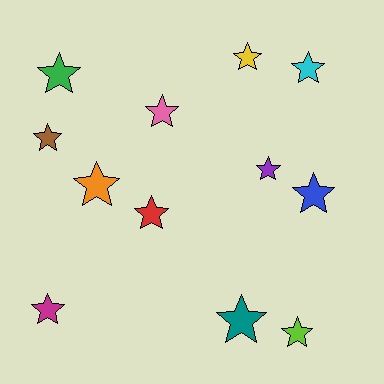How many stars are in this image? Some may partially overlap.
There are 12 stars.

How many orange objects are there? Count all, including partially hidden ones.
There is 1 orange object.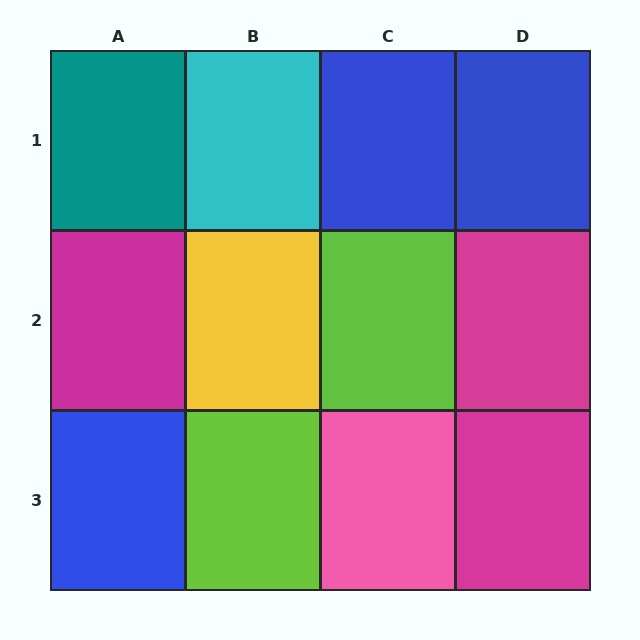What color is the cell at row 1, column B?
Cyan.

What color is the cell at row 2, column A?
Magenta.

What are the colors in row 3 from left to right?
Blue, lime, pink, magenta.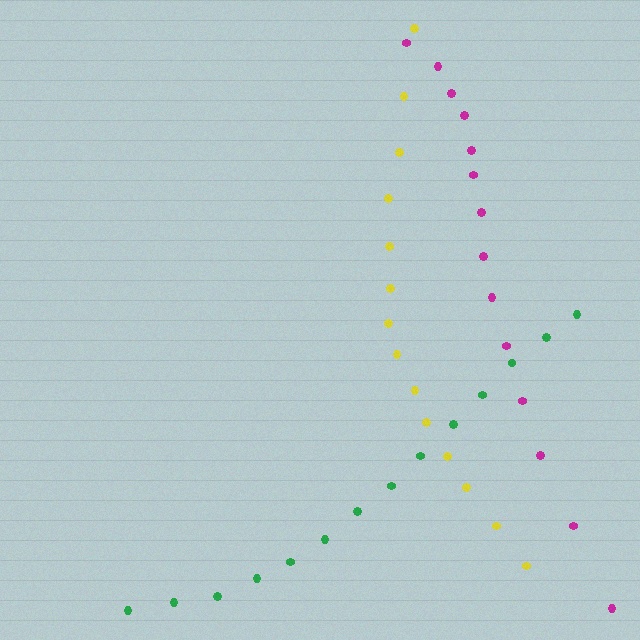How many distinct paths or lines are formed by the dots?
There are 3 distinct paths.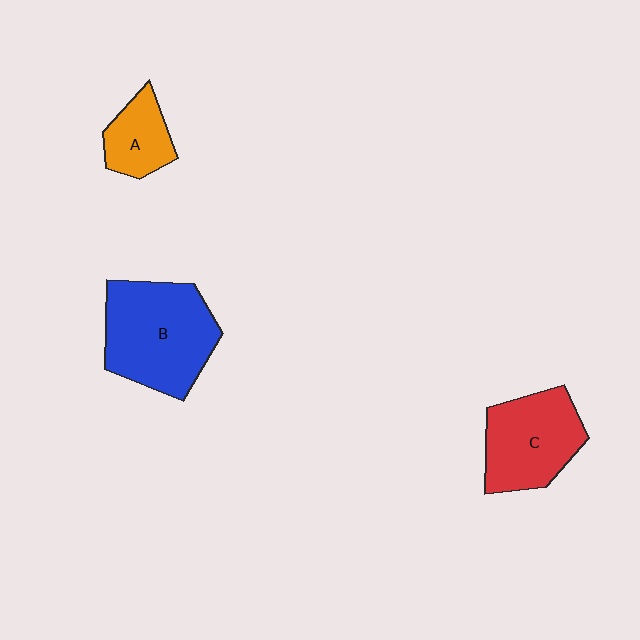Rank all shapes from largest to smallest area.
From largest to smallest: B (blue), C (red), A (orange).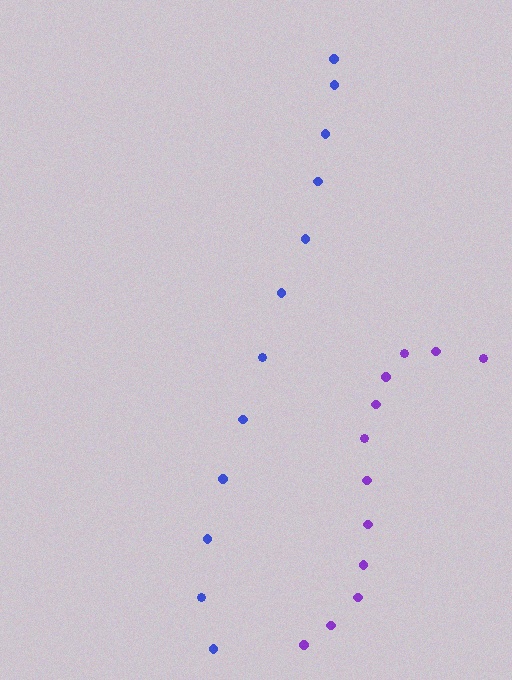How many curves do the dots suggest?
There are 2 distinct paths.